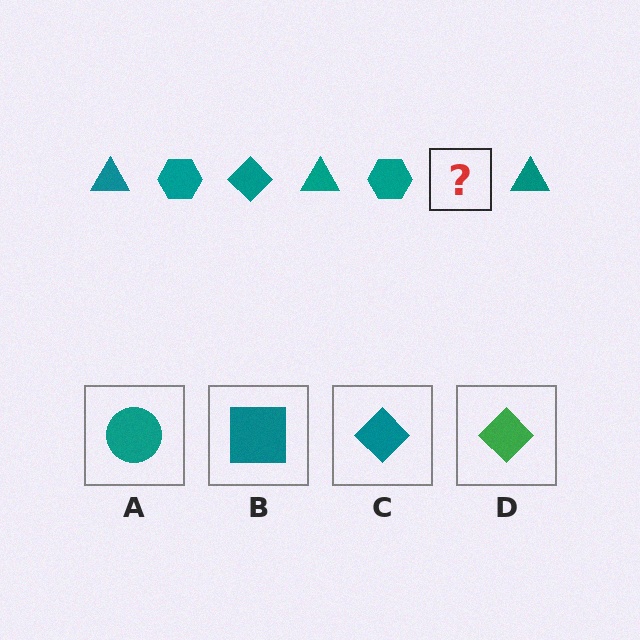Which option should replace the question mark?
Option C.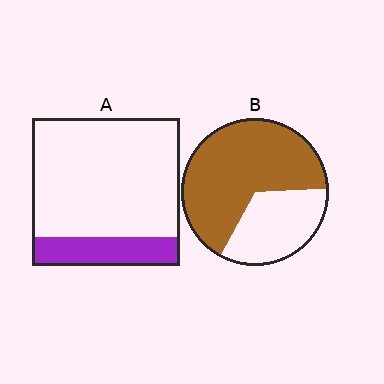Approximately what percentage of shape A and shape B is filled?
A is approximately 20% and B is approximately 65%.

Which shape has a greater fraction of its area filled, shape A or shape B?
Shape B.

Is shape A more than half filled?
No.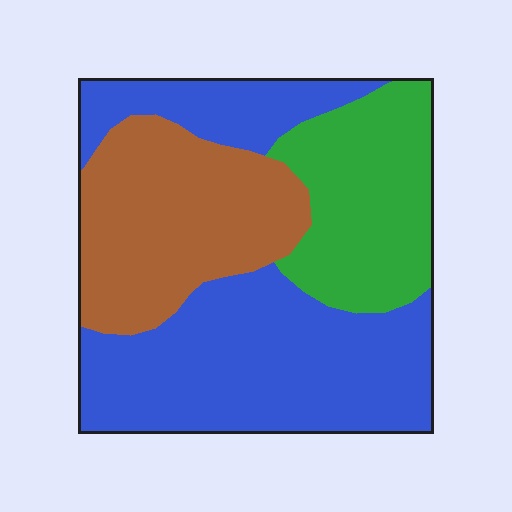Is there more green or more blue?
Blue.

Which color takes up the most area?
Blue, at roughly 50%.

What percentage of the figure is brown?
Brown takes up about one quarter (1/4) of the figure.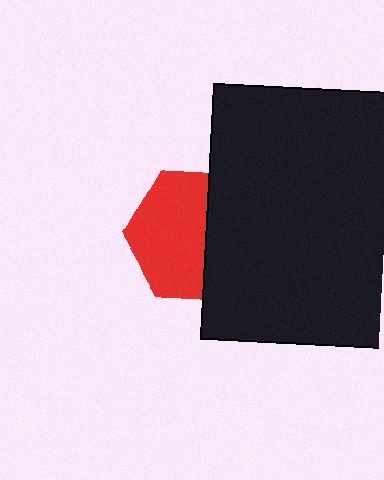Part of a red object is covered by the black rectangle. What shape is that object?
It is a hexagon.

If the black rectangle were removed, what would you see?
You would see the complete red hexagon.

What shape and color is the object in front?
The object in front is a black rectangle.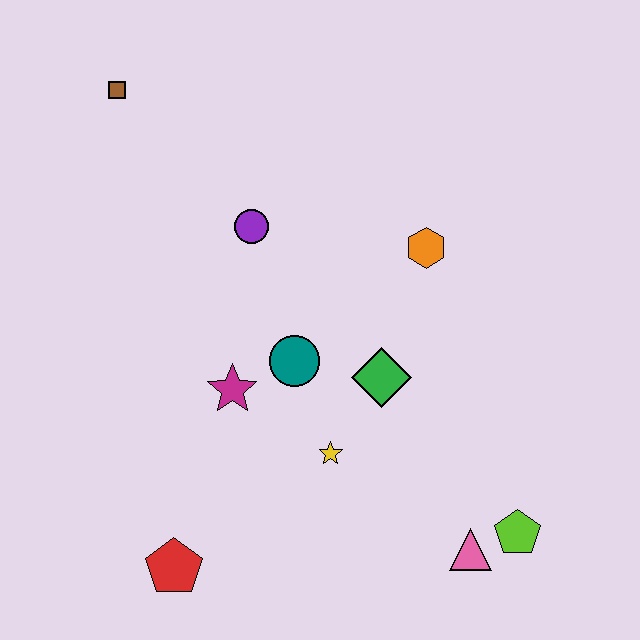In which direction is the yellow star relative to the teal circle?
The yellow star is below the teal circle.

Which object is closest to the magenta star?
The teal circle is closest to the magenta star.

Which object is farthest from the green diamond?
The brown square is farthest from the green diamond.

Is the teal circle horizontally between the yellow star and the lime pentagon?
No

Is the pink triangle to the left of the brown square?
No